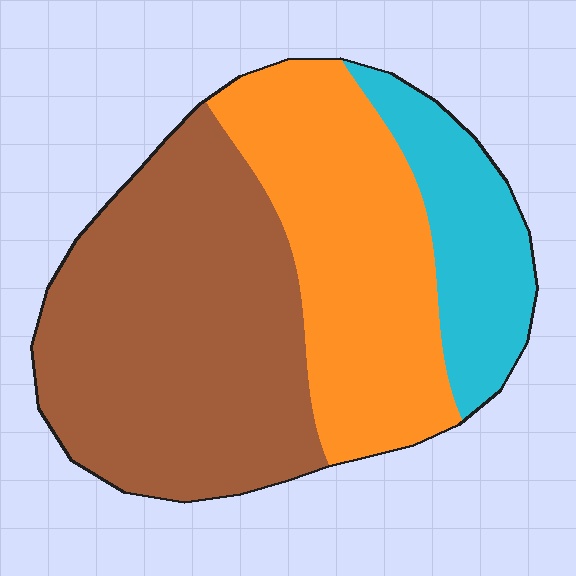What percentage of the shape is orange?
Orange takes up between a quarter and a half of the shape.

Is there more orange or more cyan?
Orange.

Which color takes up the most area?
Brown, at roughly 50%.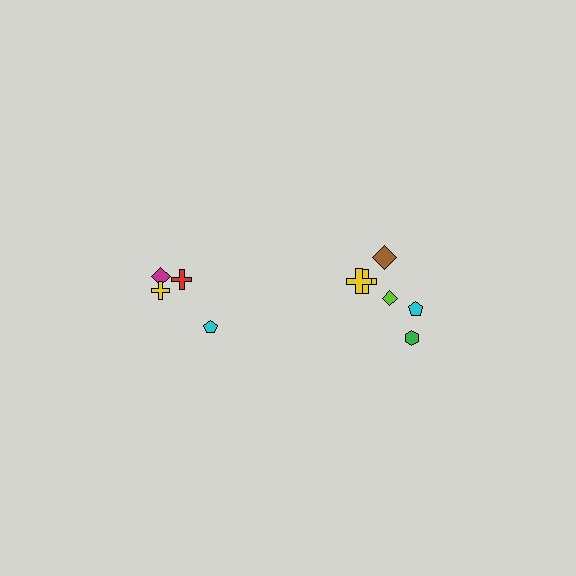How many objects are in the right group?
There are 6 objects.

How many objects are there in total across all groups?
There are 10 objects.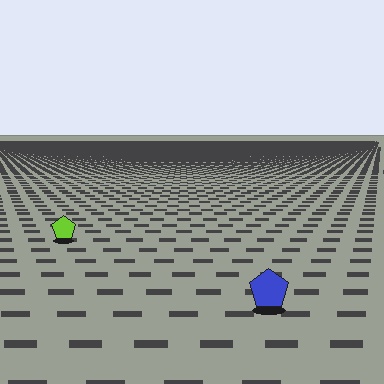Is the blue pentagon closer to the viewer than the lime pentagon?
Yes. The blue pentagon is closer — you can tell from the texture gradient: the ground texture is coarser near it.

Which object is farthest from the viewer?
The lime pentagon is farthest from the viewer. It appears smaller and the ground texture around it is denser.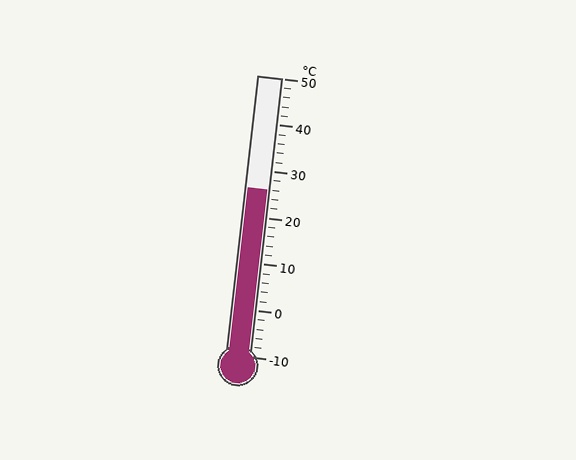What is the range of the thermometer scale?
The thermometer scale ranges from -10°C to 50°C.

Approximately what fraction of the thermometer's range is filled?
The thermometer is filled to approximately 60% of its range.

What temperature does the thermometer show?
The thermometer shows approximately 26°C.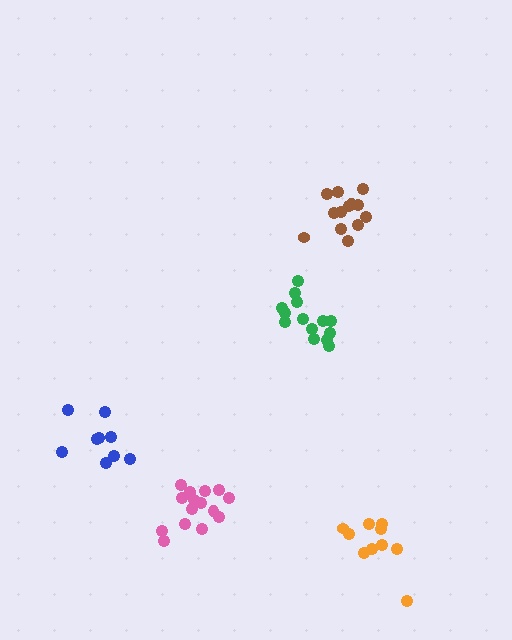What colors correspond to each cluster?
The clusters are colored: pink, green, blue, orange, brown.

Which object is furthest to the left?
The blue cluster is leftmost.